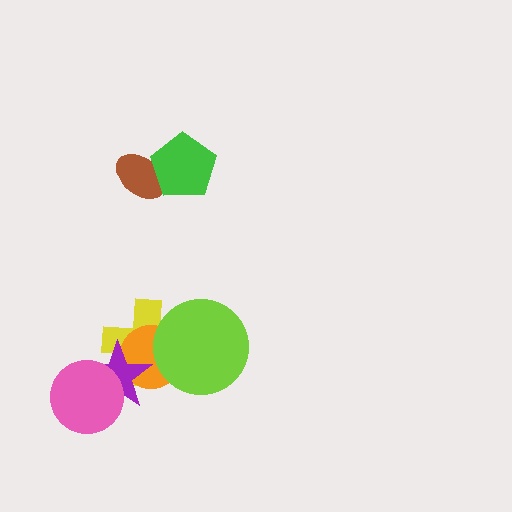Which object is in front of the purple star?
The pink circle is in front of the purple star.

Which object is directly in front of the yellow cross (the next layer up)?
The orange circle is directly in front of the yellow cross.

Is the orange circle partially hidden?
Yes, it is partially covered by another shape.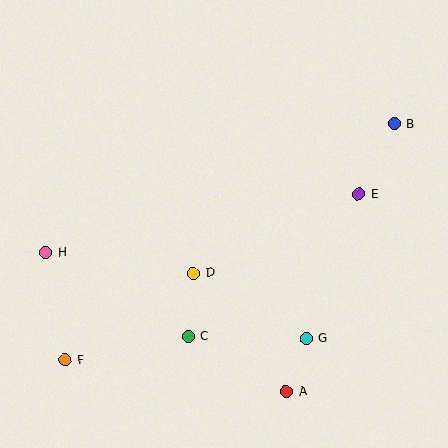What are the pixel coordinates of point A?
Point A is at (286, 392).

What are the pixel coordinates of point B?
Point B is at (394, 124).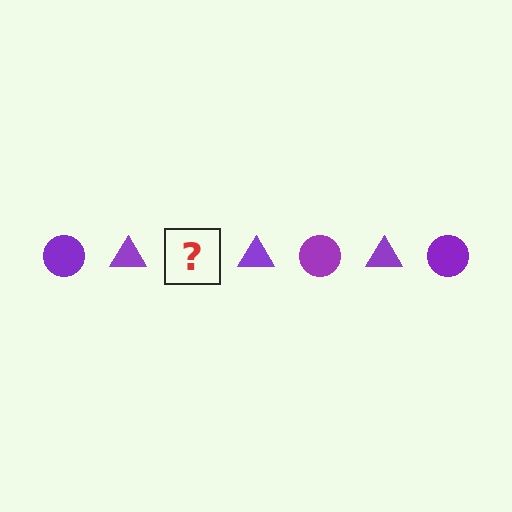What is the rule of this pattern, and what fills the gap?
The rule is that the pattern cycles through circle, triangle shapes in purple. The gap should be filled with a purple circle.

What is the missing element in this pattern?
The missing element is a purple circle.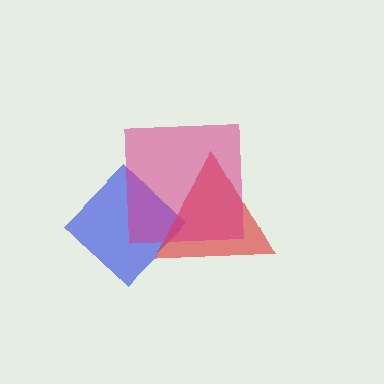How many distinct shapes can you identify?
There are 3 distinct shapes: a blue diamond, a red triangle, a magenta square.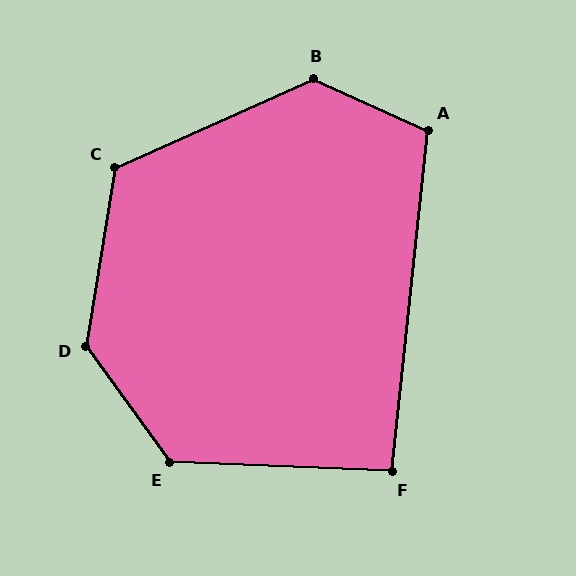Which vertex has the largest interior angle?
D, at approximately 135 degrees.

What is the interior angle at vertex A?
Approximately 108 degrees (obtuse).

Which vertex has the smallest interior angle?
F, at approximately 94 degrees.